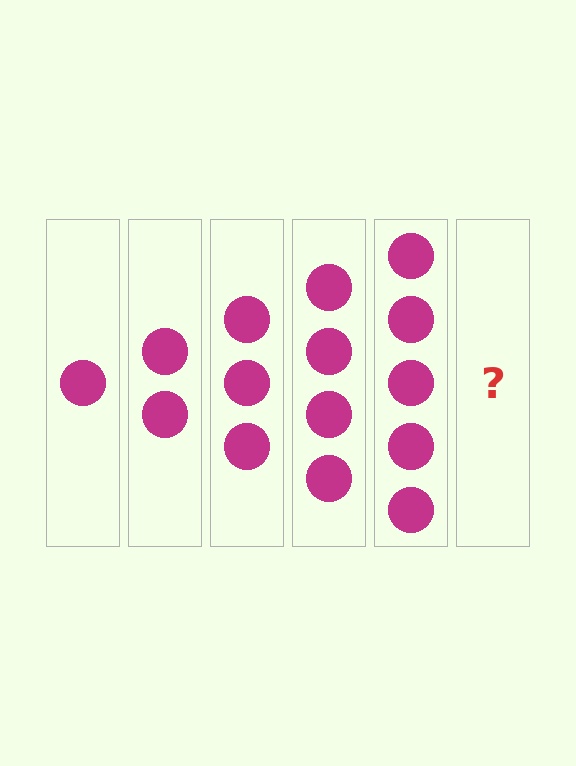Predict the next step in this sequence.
The next step is 6 circles.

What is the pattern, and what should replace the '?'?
The pattern is that each step adds one more circle. The '?' should be 6 circles.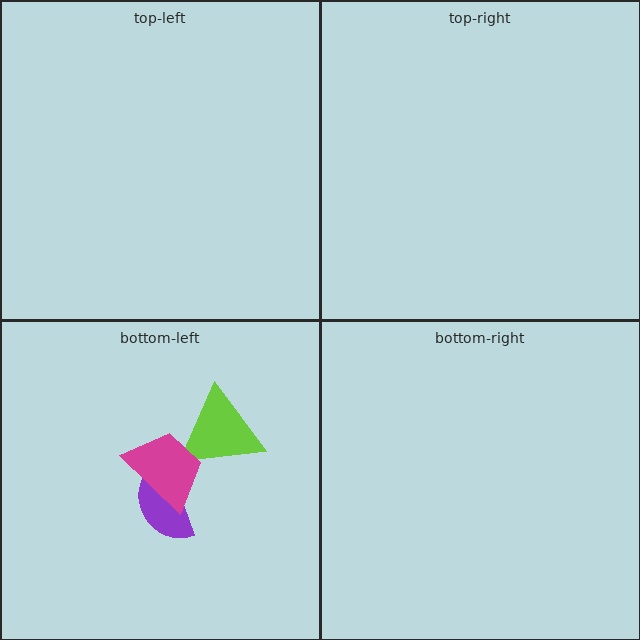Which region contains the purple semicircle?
The bottom-left region.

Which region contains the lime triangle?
The bottom-left region.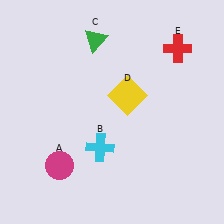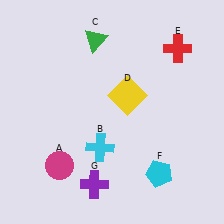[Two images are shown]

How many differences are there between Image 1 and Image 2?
There are 2 differences between the two images.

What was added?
A cyan pentagon (F), a purple cross (G) were added in Image 2.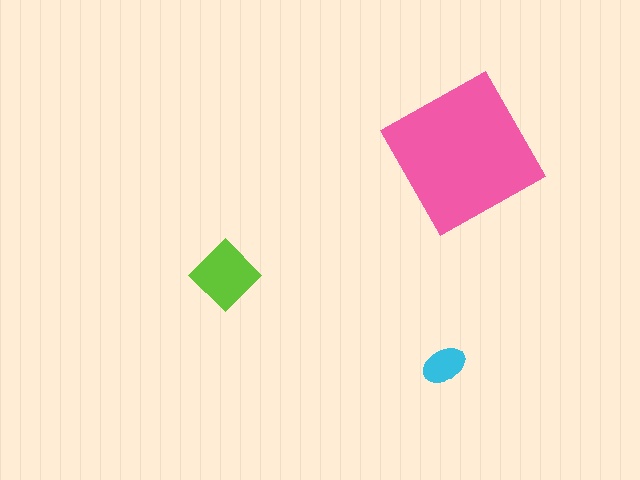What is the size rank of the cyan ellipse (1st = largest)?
3rd.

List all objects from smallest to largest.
The cyan ellipse, the lime diamond, the pink square.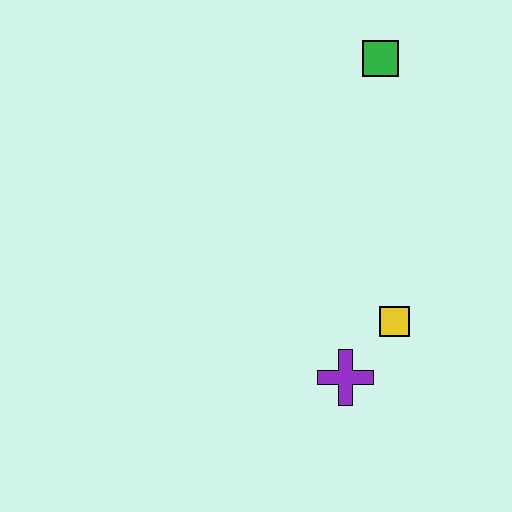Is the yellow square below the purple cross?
No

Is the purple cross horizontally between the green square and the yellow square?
No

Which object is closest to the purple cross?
The yellow square is closest to the purple cross.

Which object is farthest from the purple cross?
The green square is farthest from the purple cross.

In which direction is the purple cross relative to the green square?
The purple cross is below the green square.